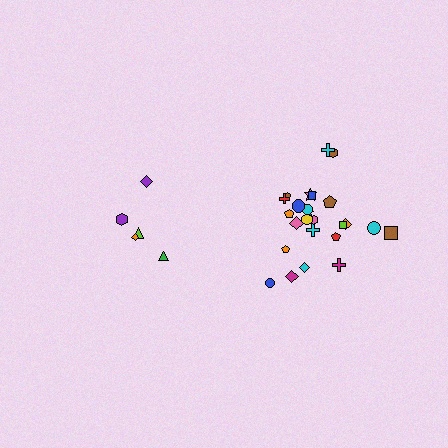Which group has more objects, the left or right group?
The right group.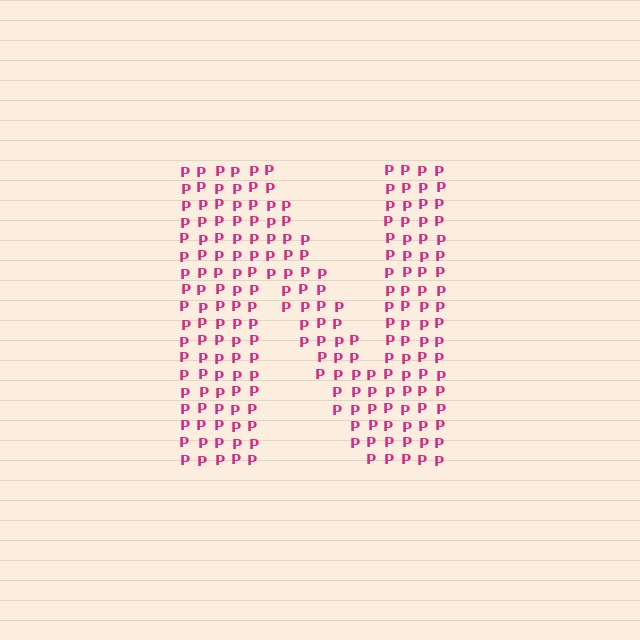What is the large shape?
The large shape is the letter N.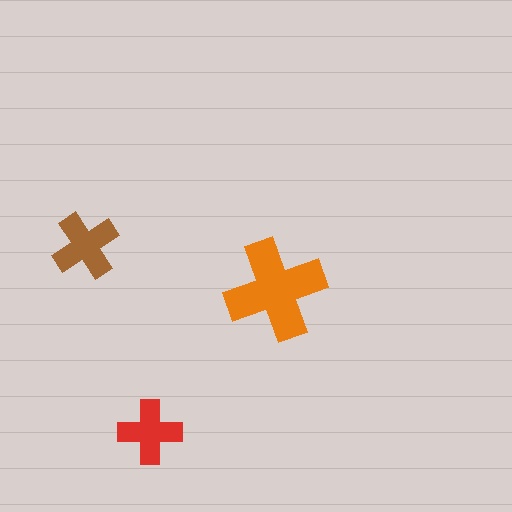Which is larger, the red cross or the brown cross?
The brown one.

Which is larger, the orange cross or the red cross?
The orange one.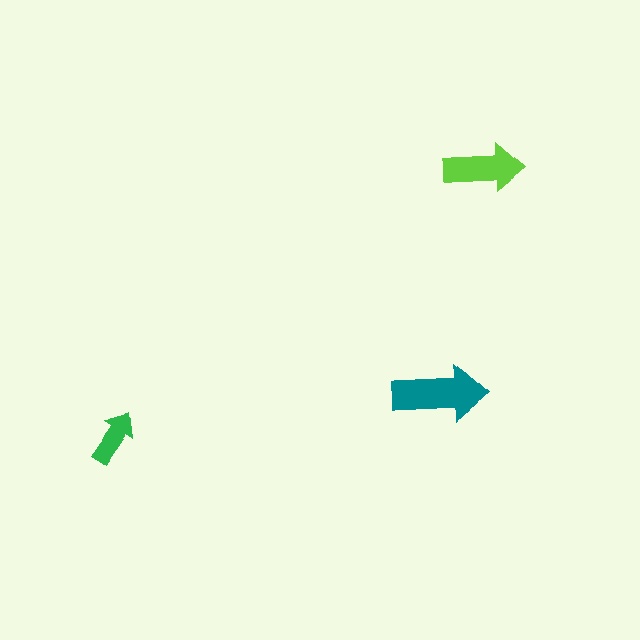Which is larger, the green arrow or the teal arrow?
The teal one.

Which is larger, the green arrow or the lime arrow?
The lime one.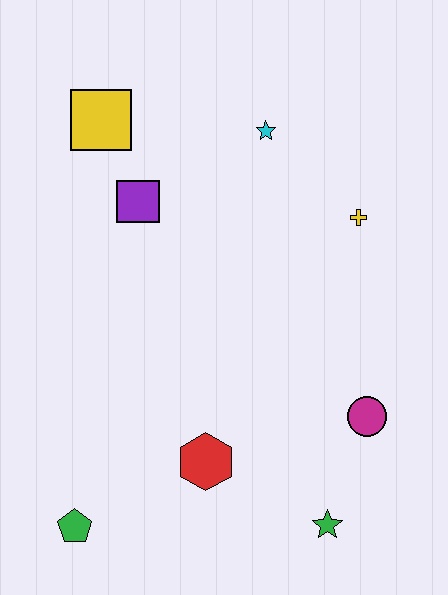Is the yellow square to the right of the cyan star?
No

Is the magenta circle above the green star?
Yes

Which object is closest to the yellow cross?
The cyan star is closest to the yellow cross.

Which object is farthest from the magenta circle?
The yellow square is farthest from the magenta circle.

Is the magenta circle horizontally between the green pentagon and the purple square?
No